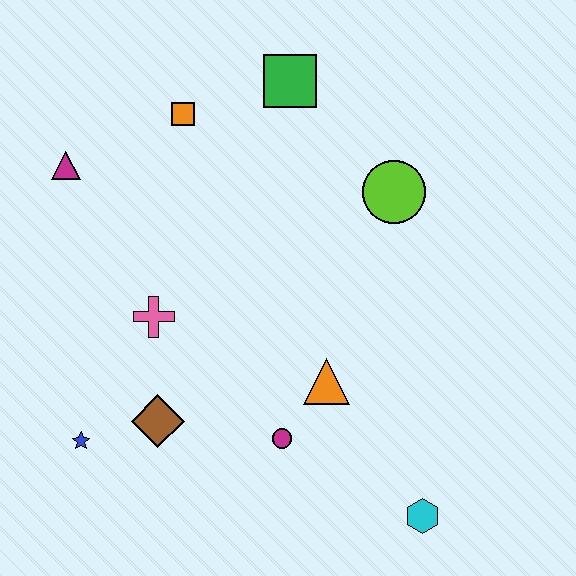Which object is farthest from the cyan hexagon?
The magenta triangle is farthest from the cyan hexagon.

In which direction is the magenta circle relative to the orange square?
The magenta circle is below the orange square.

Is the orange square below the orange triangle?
No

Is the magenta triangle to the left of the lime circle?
Yes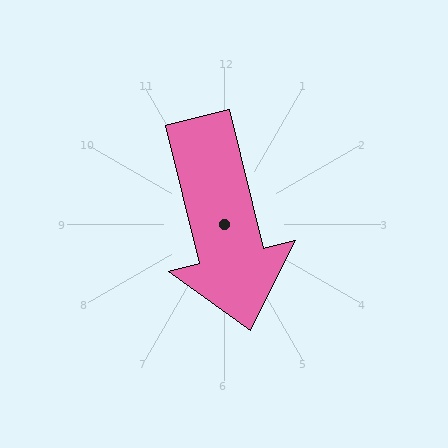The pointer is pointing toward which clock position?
Roughly 6 o'clock.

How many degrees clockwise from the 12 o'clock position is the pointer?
Approximately 166 degrees.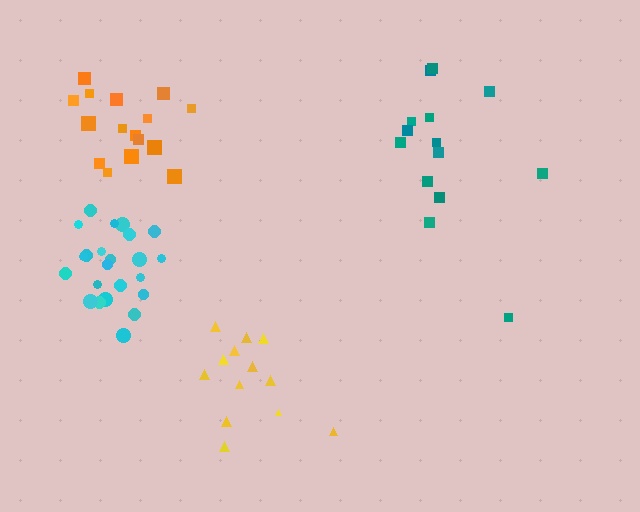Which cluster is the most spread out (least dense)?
Teal.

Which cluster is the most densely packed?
Cyan.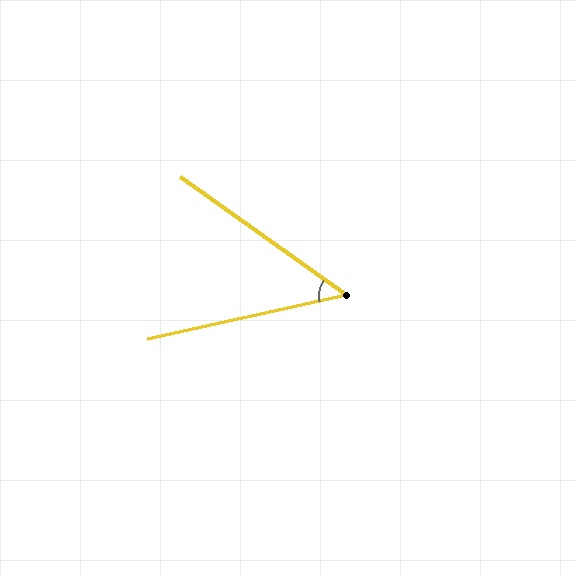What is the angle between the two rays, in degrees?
Approximately 48 degrees.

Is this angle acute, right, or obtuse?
It is acute.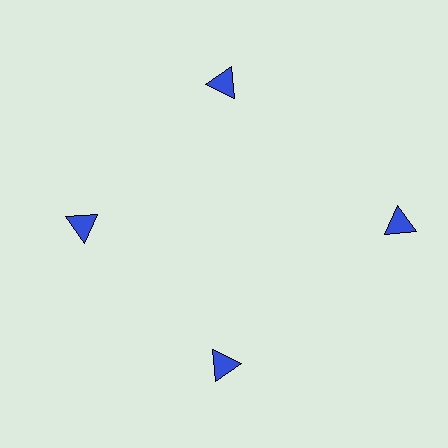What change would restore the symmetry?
The symmetry would be restored by moving it inward, back onto the ring so that all 4 triangles sit at equal angles and equal distance from the center.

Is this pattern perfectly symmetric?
No. The 4 blue triangles are arranged in a ring, but one element near the 3 o'clock position is pushed outward from the center, breaking the 4-fold rotational symmetry.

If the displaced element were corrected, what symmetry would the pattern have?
It would have 4-fold rotational symmetry — the pattern would map onto itself every 90 degrees.